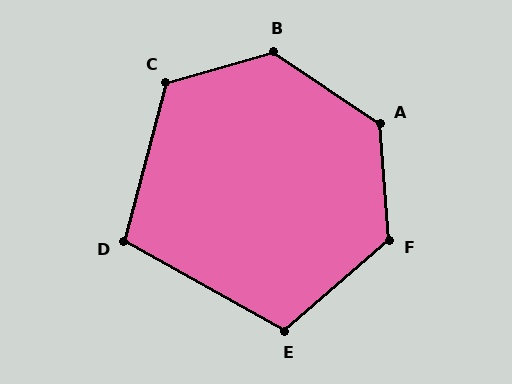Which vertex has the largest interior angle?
B, at approximately 130 degrees.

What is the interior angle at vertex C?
Approximately 121 degrees (obtuse).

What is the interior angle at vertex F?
Approximately 126 degrees (obtuse).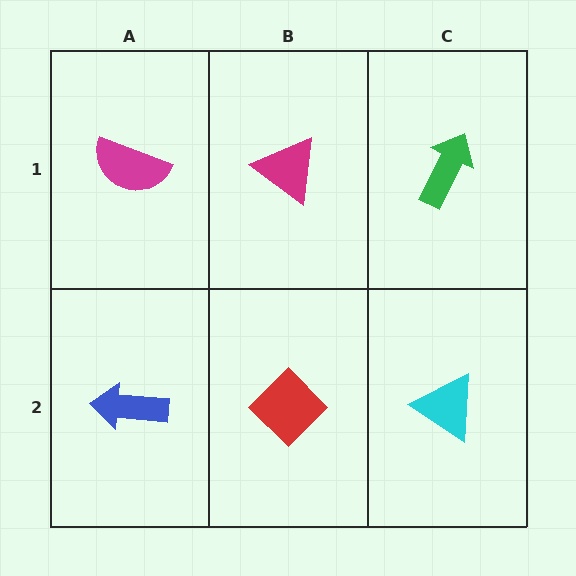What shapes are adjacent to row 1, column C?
A cyan triangle (row 2, column C), a magenta triangle (row 1, column B).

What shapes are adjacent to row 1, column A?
A blue arrow (row 2, column A), a magenta triangle (row 1, column B).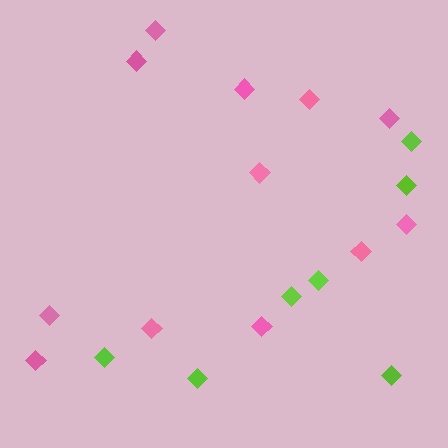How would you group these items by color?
There are 2 groups: one group of lime diamonds (7) and one group of pink diamonds (12).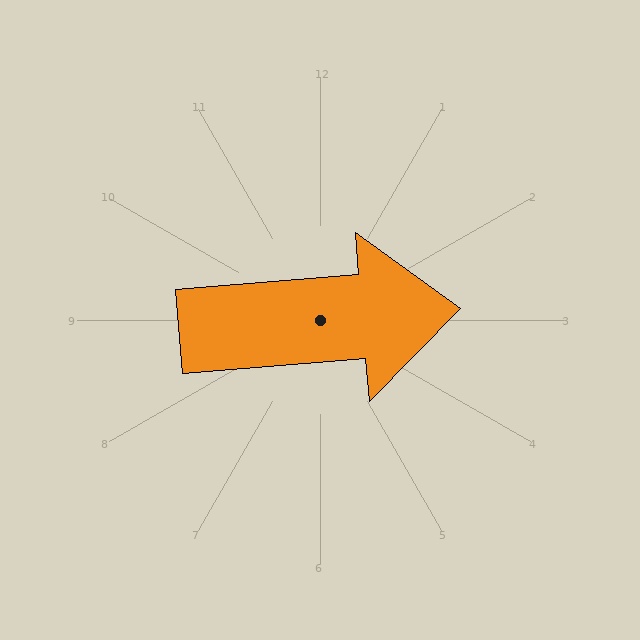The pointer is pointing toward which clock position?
Roughly 3 o'clock.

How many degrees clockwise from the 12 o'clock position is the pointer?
Approximately 85 degrees.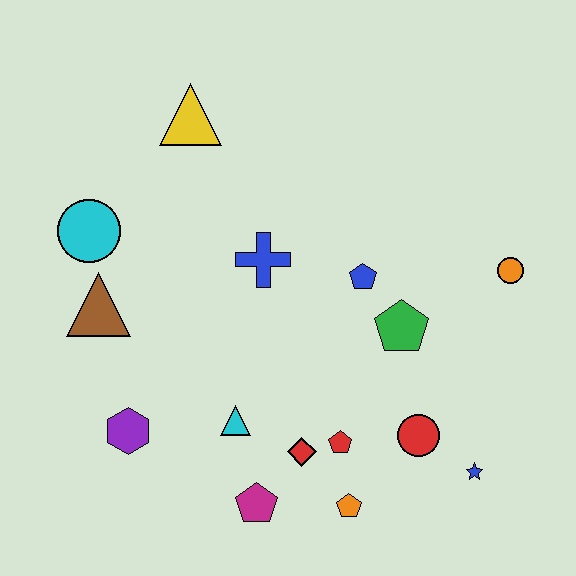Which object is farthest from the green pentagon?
The cyan circle is farthest from the green pentagon.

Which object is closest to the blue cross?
The blue pentagon is closest to the blue cross.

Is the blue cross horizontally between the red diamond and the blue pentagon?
No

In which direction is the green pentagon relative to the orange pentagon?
The green pentagon is above the orange pentagon.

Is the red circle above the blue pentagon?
No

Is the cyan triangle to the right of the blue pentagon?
No